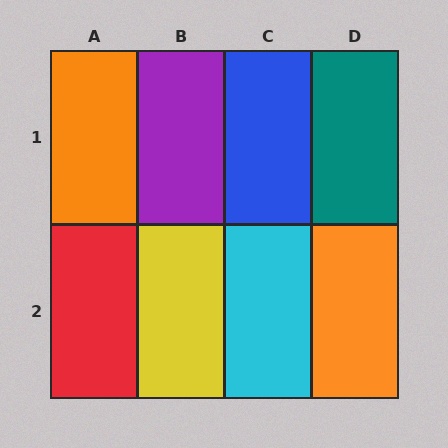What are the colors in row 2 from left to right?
Red, yellow, cyan, orange.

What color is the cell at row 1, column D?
Teal.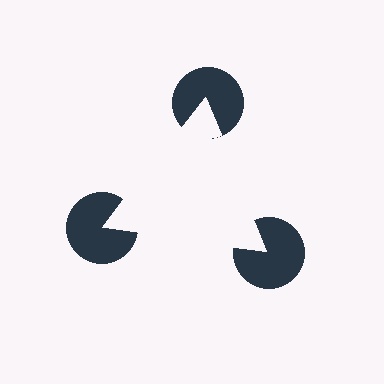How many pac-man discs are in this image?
There are 3 — one at each vertex of the illusory triangle.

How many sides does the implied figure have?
3 sides.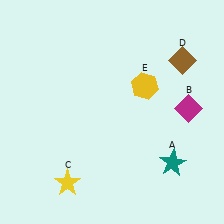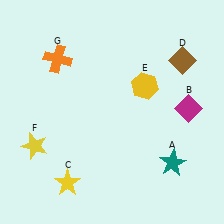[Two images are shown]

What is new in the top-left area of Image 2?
An orange cross (G) was added in the top-left area of Image 2.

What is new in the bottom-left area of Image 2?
A yellow star (F) was added in the bottom-left area of Image 2.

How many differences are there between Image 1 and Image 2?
There are 2 differences between the two images.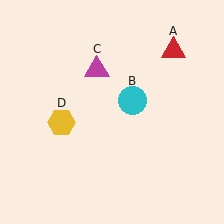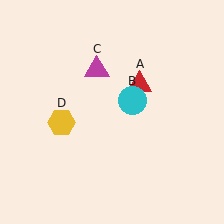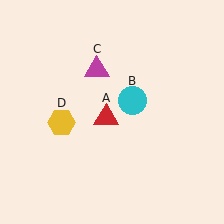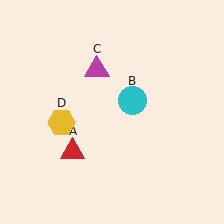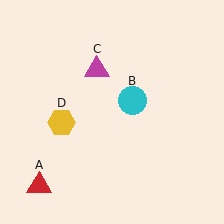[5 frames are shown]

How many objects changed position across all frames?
1 object changed position: red triangle (object A).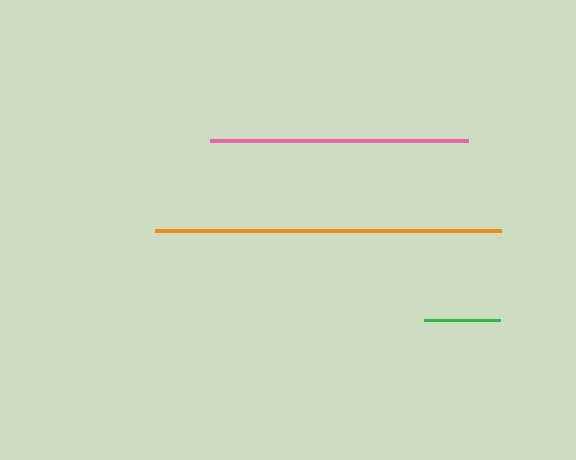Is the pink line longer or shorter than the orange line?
The orange line is longer than the pink line.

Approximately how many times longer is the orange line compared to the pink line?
The orange line is approximately 1.3 times the length of the pink line.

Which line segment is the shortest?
The green line is the shortest at approximately 77 pixels.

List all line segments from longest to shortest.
From longest to shortest: orange, pink, green.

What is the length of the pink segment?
The pink segment is approximately 258 pixels long.